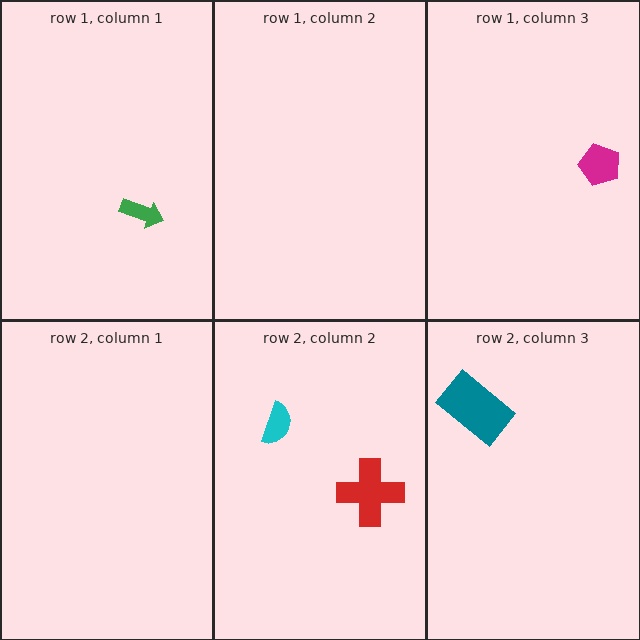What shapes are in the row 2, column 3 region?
The teal rectangle.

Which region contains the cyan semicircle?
The row 2, column 2 region.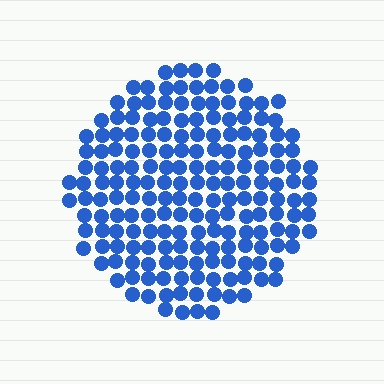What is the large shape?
The large shape is a circle.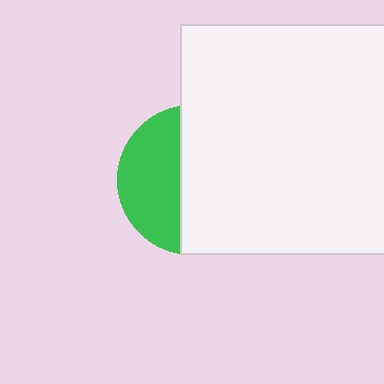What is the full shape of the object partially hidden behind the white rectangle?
The partially hidden object is a green circle.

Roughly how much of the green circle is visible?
A small part of it is visible (roughly 39%).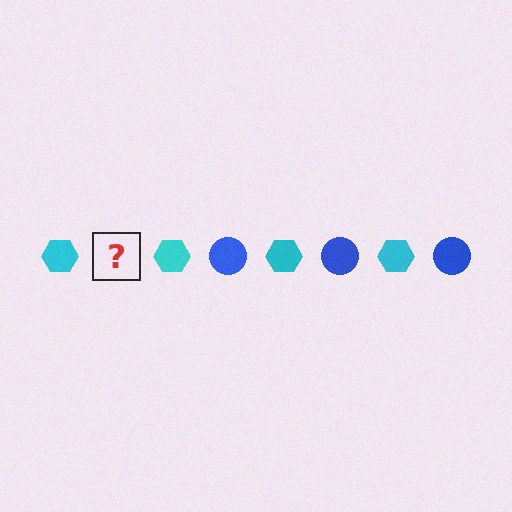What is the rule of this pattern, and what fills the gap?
The rule is that the pattern alternates between cyan hexagon and blue circle. The gap should be filled with a blue circle.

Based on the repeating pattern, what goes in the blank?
The blank should be a blue circle.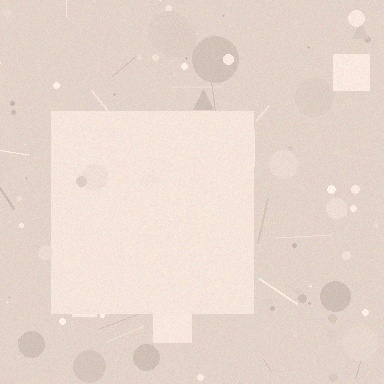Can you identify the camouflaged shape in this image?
The camouflaged shape is a square.